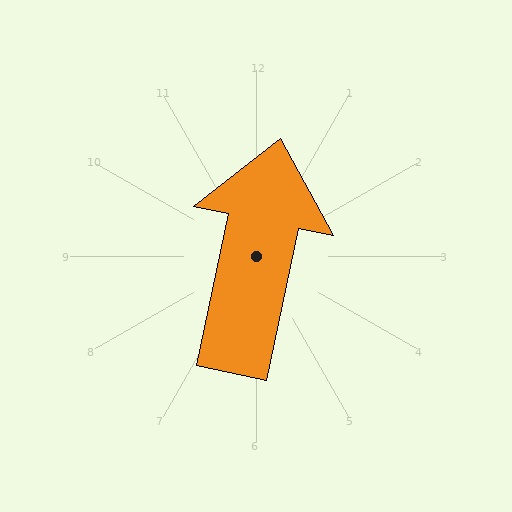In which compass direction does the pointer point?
North.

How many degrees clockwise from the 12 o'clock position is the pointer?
Approximately 12 degrees.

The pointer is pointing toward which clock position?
Roughly 12 o'clock.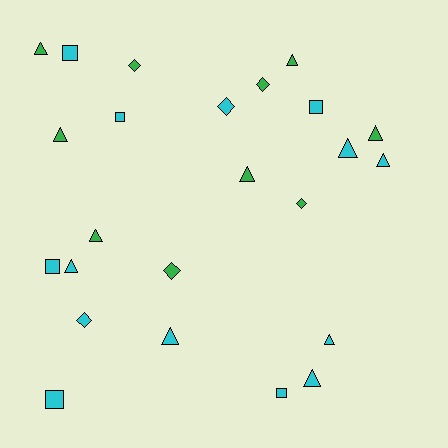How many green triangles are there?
There are 6 green triangles.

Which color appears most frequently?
Cyan, with 14 objects.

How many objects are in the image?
There are 24 objects.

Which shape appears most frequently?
Triangle, with 12 objects.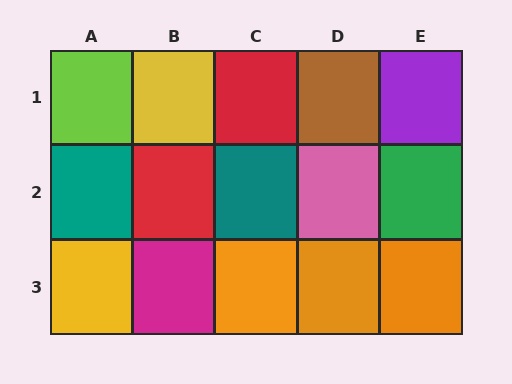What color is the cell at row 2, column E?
Green.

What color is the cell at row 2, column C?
Teal.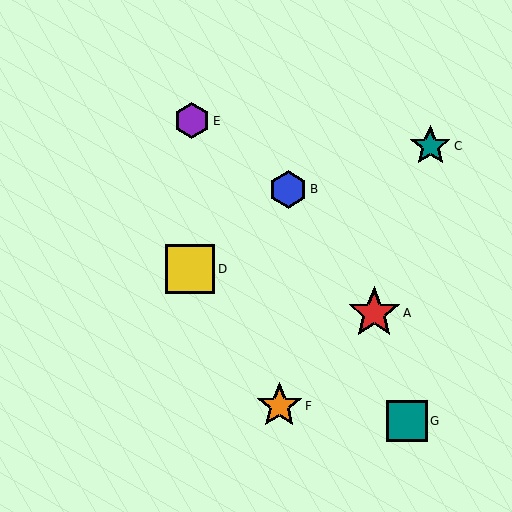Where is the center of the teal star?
The center of the teal star is at (430, 146).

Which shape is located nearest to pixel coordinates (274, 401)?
The orange star (labeled F) at (279, 406) is nearest to that location.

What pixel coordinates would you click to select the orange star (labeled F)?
Click at (279, 406) to select the orange star F.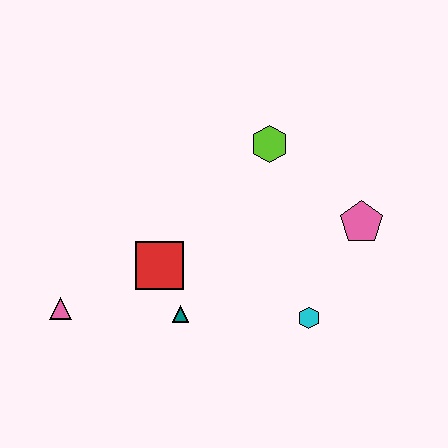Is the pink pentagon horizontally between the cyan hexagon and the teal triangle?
No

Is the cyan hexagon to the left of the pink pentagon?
Yes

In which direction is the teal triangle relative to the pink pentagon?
The teal triangle is to the left of the pink pentagon.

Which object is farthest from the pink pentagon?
The pink triangle is farthest from the pink pentagon.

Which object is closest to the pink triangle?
The red square is closest to the pink triangle.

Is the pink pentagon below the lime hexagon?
Yes